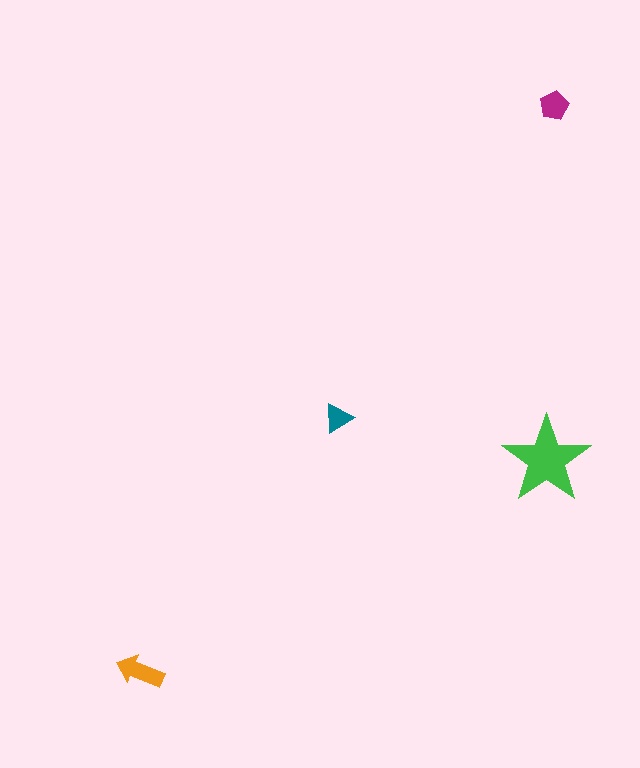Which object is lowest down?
The orange arrow is bottommost.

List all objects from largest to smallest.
The green star, the orange arrow, the magenta pentagon, the teal triangle.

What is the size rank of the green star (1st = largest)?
1st.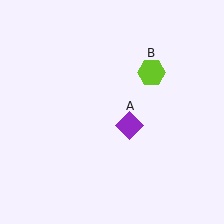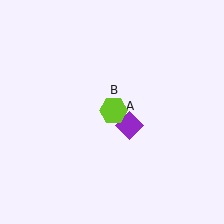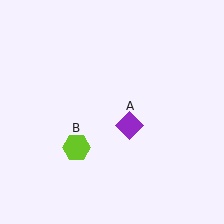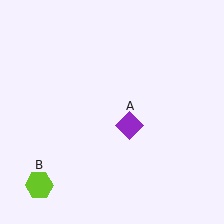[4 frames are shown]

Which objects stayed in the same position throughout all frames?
Purple diamond (object A) remained stationary.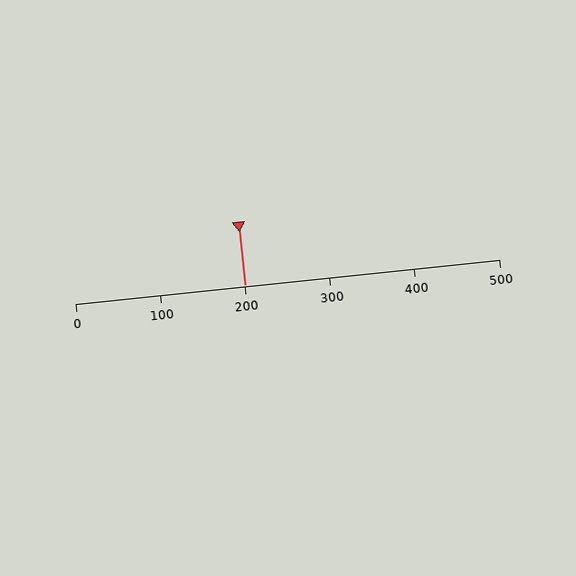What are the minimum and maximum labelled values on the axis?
The axis runs from 0 to 500.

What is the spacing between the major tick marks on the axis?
The major ticks are spaced 100 apart.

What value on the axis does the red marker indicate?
The marker indicates approximately 200.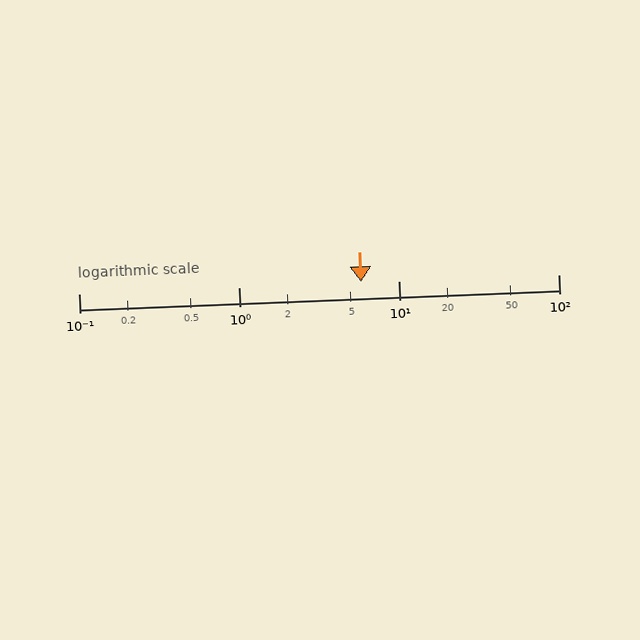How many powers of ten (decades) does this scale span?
The scale spans 3 decades, from 0.1 to 100.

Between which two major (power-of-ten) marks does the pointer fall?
The pointer is between 1 and 10.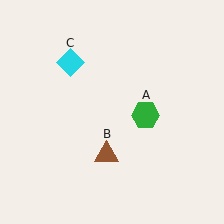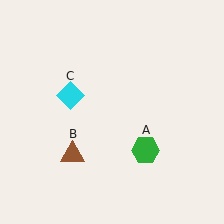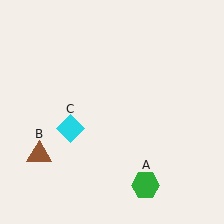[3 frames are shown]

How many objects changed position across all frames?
3 objects changed position: green hexagon (object A), brown triangle (object B), cyan diamond (object C).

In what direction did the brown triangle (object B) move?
The brown triangle (object B) moved left.